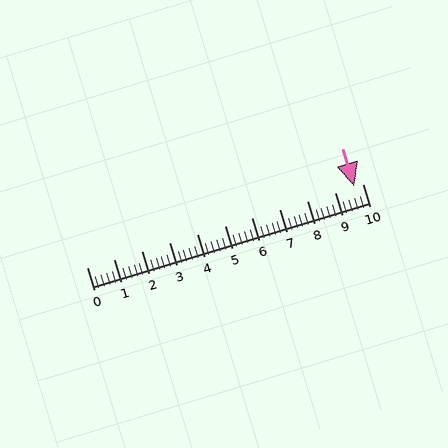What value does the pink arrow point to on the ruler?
The pink arrow points to approximately 9.7.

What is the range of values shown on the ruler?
The ruler shows values from 0 to 10.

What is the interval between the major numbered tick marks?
The major tick marks are spaced 1 units apart.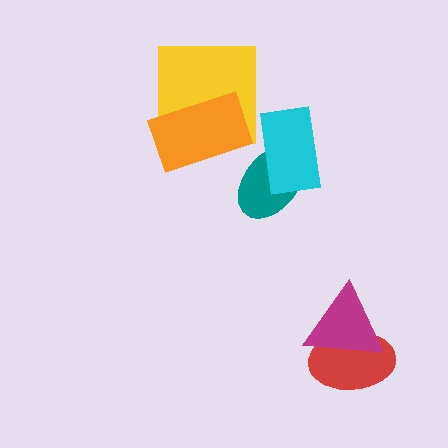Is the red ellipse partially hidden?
Yes, it is partially covered by another shape.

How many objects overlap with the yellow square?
1 object overlaps with the yellow square.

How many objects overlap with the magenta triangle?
1 object overlaps with the magenta triangle.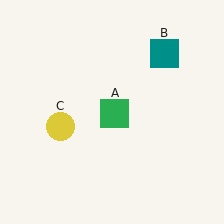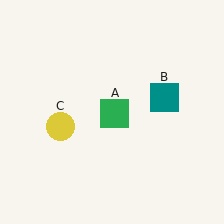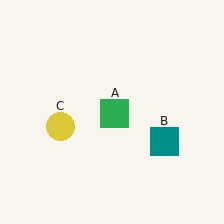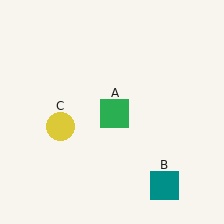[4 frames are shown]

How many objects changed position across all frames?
1 object changed position: teal square (object B).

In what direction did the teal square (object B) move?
The teal square (object B) moved down.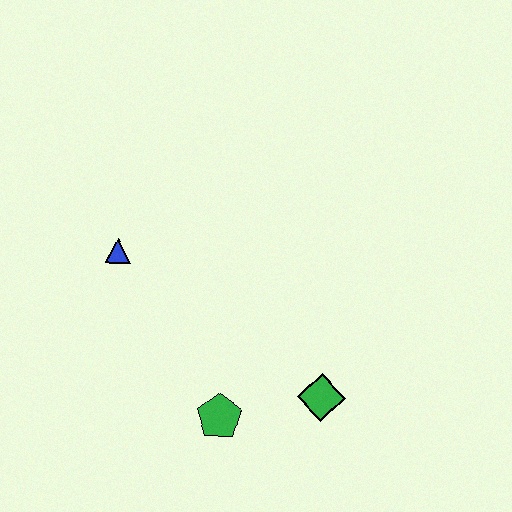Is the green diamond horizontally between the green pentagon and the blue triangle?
No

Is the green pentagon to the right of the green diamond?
No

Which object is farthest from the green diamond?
The blue triangle is farthest from the green diamond.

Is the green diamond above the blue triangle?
No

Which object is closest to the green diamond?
The green pentagon is closest to the green diamond.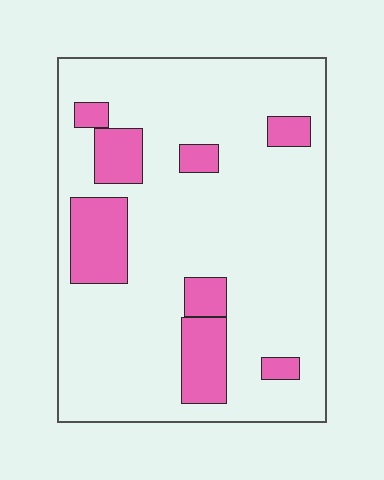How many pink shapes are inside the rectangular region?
8.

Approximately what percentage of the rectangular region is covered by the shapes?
Approximately 20%.